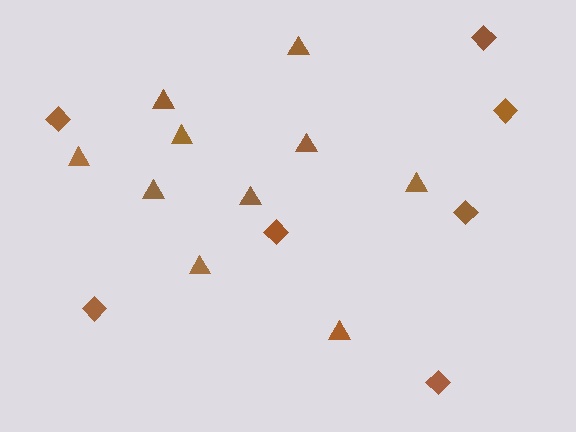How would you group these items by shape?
There are 2 groups: one group of triangles (10) and one group of diamonds (7).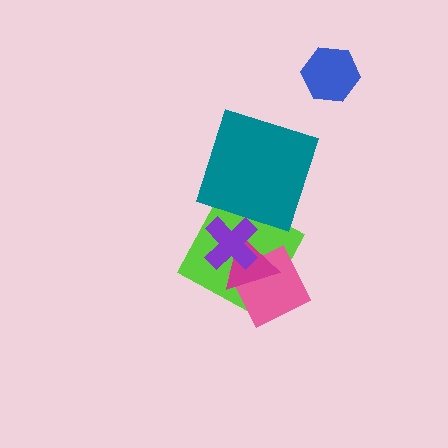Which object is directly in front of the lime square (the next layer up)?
The pink diamond is directly in front of the lime square.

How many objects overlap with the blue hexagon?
0 objects overlap with the blue hexagon.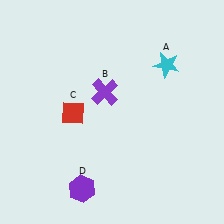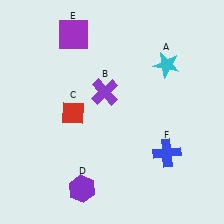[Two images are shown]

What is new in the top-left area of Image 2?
A purple square (E) was added in the top-left area of Image 2.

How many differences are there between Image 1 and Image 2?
There are 2 differences between the two images.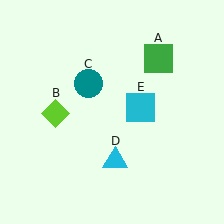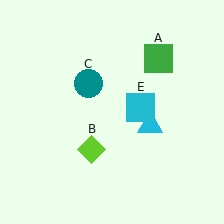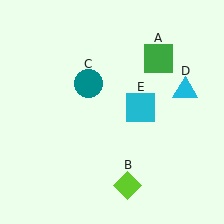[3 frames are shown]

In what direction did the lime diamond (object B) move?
The lime diamond (object B) moved down and to the right.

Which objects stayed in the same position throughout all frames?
Green square (object A) and teal circle (object C) and cyan square (object E) remained stationary.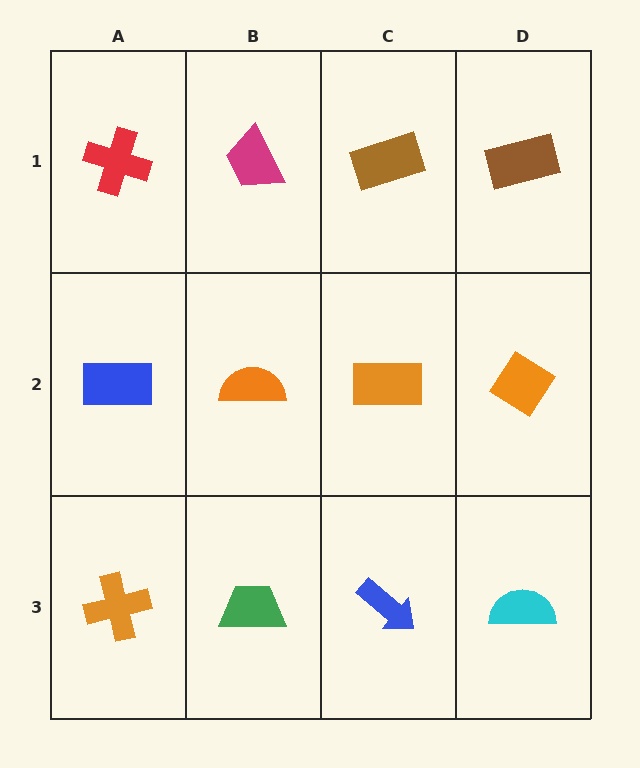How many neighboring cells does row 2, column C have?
4.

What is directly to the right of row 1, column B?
A brown rectangle.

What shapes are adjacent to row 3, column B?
An orange semicircle (row 2, column B), an orange cross (row 3, column A), a blue arrow (row 3, column C).